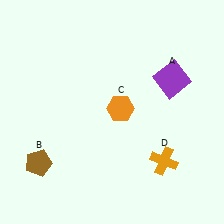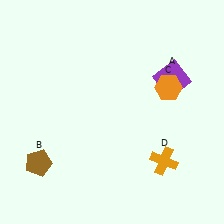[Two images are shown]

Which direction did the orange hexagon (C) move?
The orange hexagon (C) moved right.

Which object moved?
The orange hexagon (C) moved right.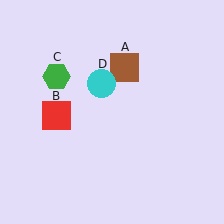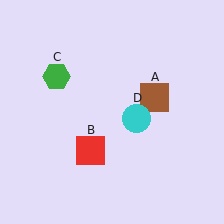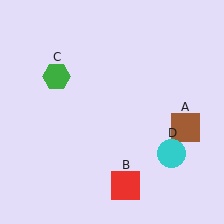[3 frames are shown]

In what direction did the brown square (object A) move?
The brown square (object A) moved down and to the right.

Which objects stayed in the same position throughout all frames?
Green hexagon (object C) remained stationary.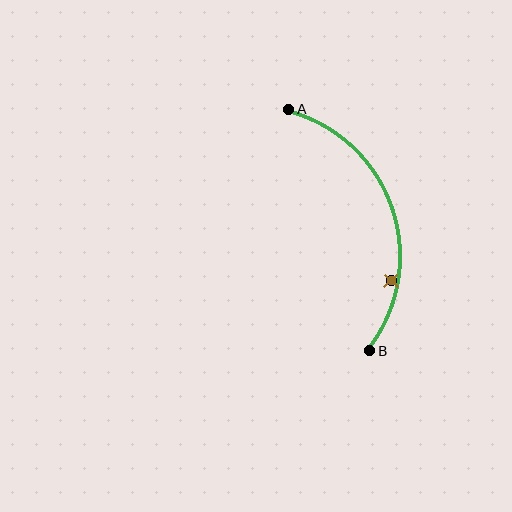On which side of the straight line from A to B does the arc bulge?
The arc bulges to the right of the straight line connecting A and B.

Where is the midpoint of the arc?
The arc midpoint is the point on the curve farthest from the straight line joining A and B. It sits to the right of that line.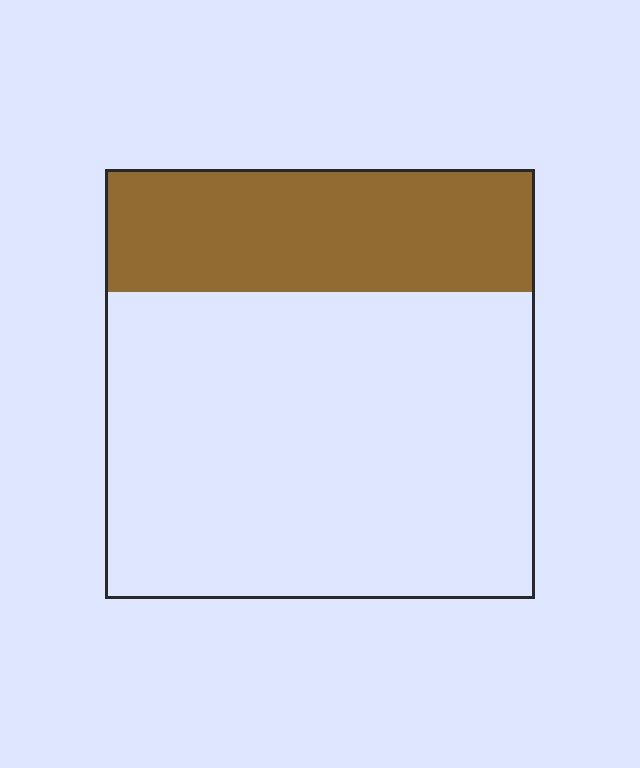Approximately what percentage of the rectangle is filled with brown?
Approximately 30%.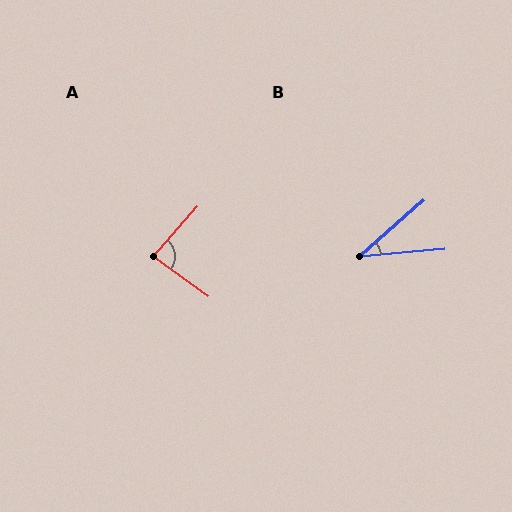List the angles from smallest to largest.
B (37°), A (85°).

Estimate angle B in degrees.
Approximately 37 degrees.